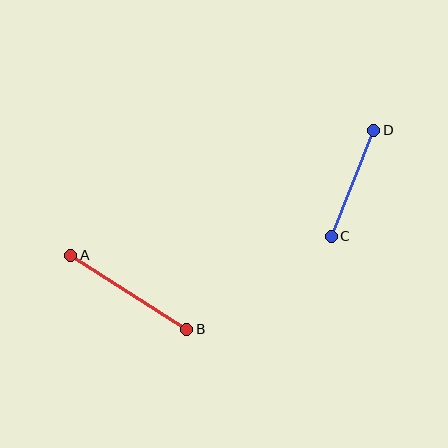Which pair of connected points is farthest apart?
Points A and B are farthest apart.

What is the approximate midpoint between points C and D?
The midpoint is at approximately (352, 183) pixels.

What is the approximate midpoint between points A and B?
The midpoint is at approximately (129, 292) pixels.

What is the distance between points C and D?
The distance is approximately 114 pixels.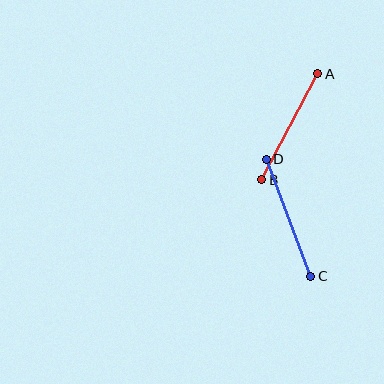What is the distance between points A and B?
The distance is approximately 120 pixels.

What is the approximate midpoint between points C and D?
The midpoint is at approximately (289, 218) pixels.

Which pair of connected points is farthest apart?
Points C and D are farthest apart.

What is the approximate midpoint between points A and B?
The midpoint is at approximately (290, 127) pixels.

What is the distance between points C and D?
The distance is approximately 126 pixels.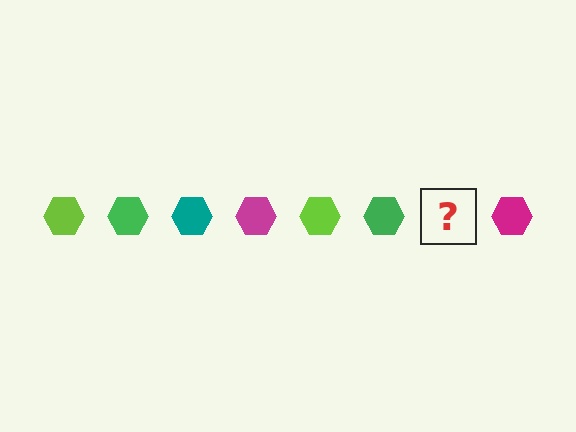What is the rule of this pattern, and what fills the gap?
The rule is that the pattern cycles through lime, green, teal, magenta hexagons. The gap should be filled with a teal hexagon.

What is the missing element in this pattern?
The missing element is a teal hexagon.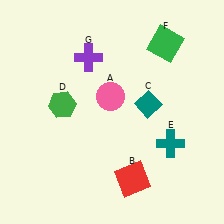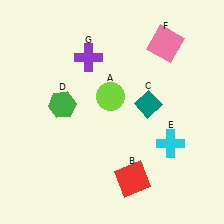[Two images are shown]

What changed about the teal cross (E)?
In Image 1, E is teal. In Image 2, it changed to cyan.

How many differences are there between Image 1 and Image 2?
There are 3 differences between the two images.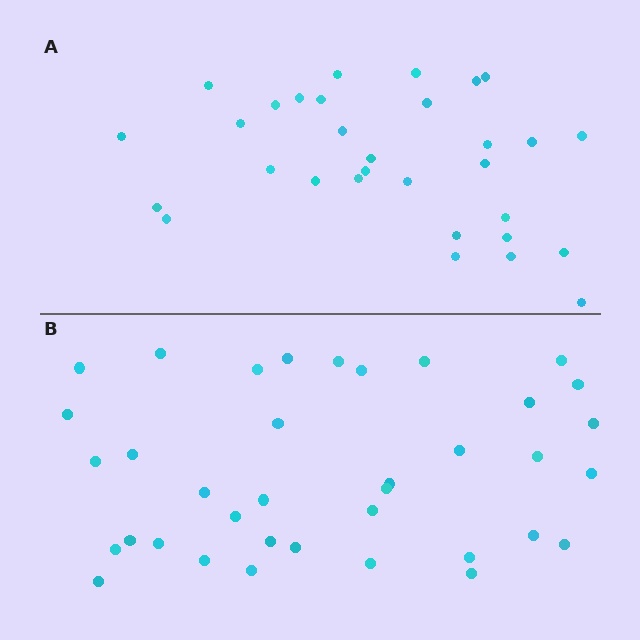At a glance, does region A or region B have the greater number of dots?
Region B (the bottom region) has more dots.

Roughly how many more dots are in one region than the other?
Region B has about 6 more dots than region A.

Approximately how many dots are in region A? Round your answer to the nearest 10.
About 30 dots. (The exact count is 31, which rounds to 30.)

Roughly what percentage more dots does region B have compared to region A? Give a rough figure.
About 20% more.